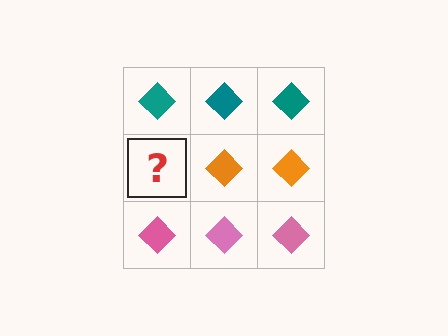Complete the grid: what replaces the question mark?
The question mark should be replaced with an orange diamond.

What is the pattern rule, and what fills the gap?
The rule is that each row has a consistent color. The gap should be filled with an orange diamond.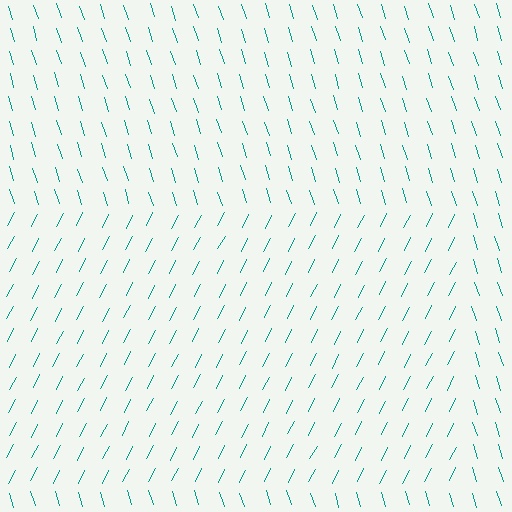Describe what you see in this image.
The image is filled with small teal line segments. A rectangle region in the image has lines oriented differently from the surrounding lines, creating a visible texture boundary.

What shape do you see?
I see a rectangle.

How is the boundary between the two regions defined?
The boundary is defined purely by a change in line orientation (approximately 45 degrees difference). All lines are the same color and thickness.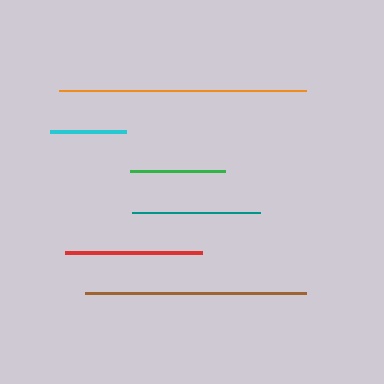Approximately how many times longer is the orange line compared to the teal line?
The orange line is approximately 1.9 times the length of the teal line.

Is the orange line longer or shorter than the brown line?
The orange line is longer than the brown line.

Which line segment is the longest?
The orange line is the longest at approximately 247 pixels.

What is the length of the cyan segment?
The cyan segment is approximately 76 pixels long.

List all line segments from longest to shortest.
From longest to shortest: orange, brown, red, teal, green, cyan.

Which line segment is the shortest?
The cyan line is the shortest at approximately 76 pixels.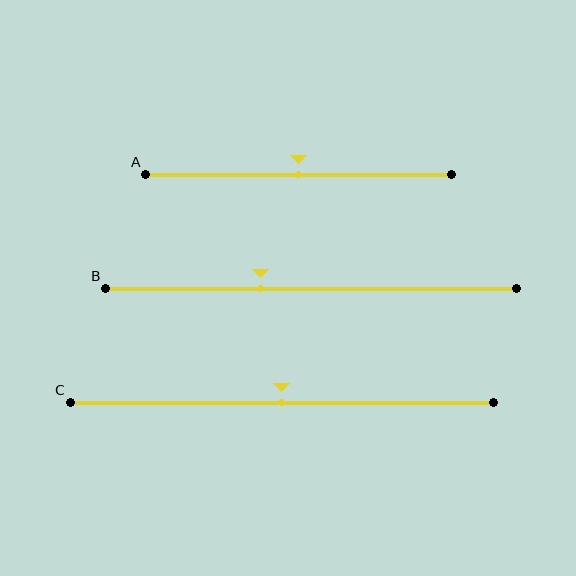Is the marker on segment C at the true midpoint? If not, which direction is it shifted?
Yes, the marker on segment C is at the true midpoint.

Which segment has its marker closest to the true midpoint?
Segment A has its marker closest to the true midpoint.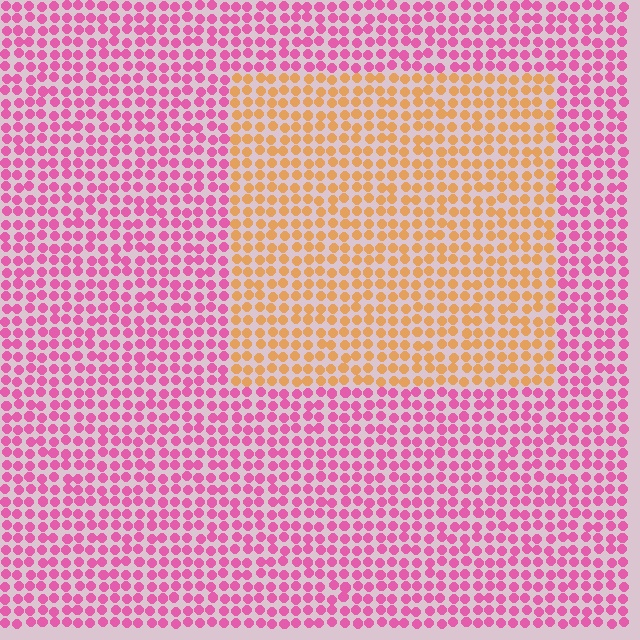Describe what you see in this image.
The image is filled with small pink elements in a uniform arrangement. A rectangle-shaped region is visible where the elements are tinted to a slightly different hue, forming a subtle color boundary.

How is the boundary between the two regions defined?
The boundary is defined purely by a slight shift in hue (about 65 degrees). Spacing, size, and orientation are identical on both sides.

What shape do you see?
I see a rectangle.